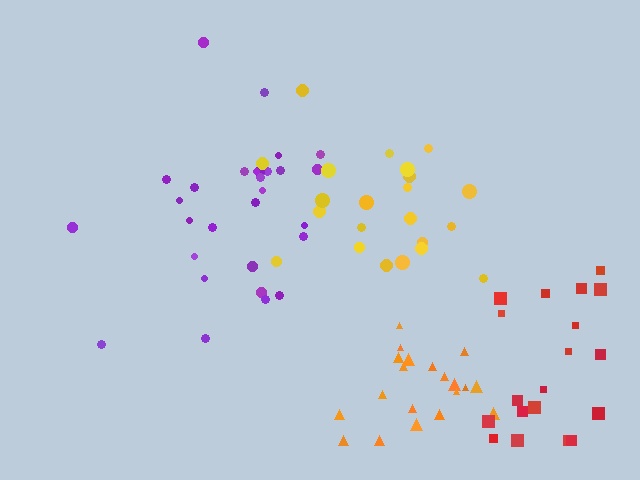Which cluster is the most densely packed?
Orange.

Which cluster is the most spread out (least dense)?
Red.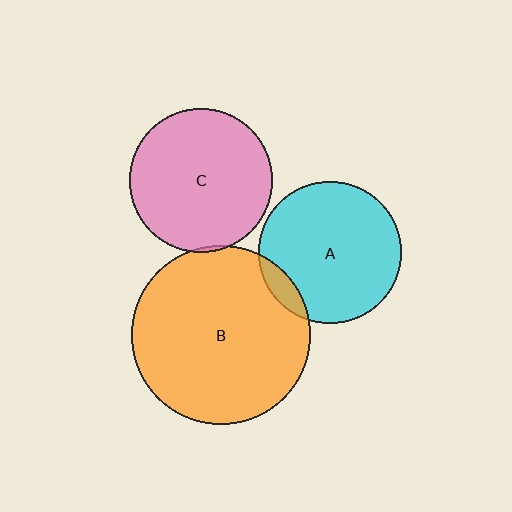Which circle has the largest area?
Circle B (orange).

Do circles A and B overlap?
Yes.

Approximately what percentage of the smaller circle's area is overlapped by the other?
Approximately 10%.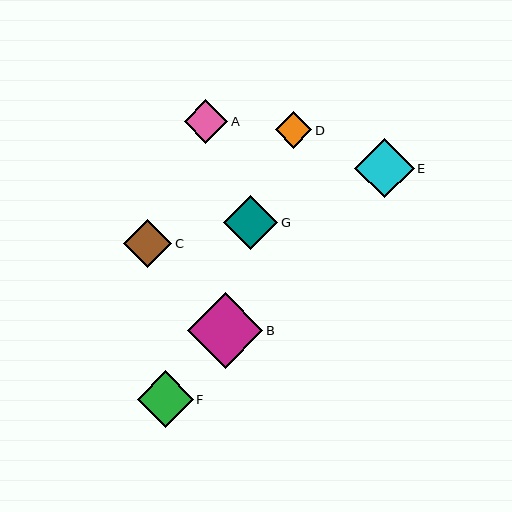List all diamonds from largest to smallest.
From largest to smallest: B, E, F, G, C, A, D.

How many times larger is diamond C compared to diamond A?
Diamond C is approximately 1.1 times the size of diamond A.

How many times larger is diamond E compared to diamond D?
Diamond E is approximately 1.6 times the size of diamond D.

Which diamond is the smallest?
Diamond D is the smallest with a size of approximately 36 pixels.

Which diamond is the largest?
Diamond B is the largest with a size of approximately 75 pixels.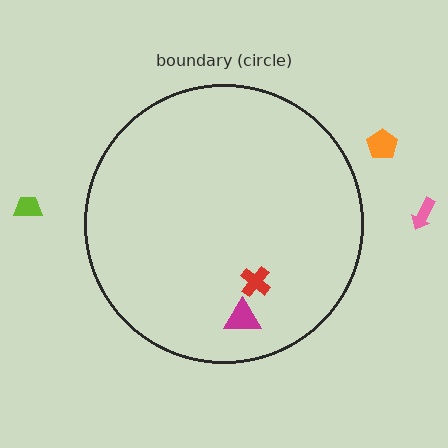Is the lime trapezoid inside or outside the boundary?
Outside.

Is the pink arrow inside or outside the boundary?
Outside.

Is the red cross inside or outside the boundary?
Inside.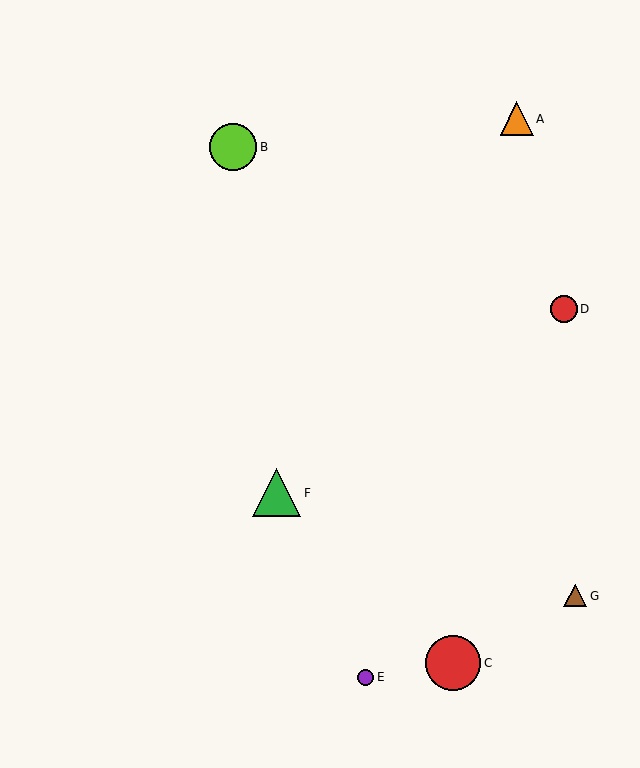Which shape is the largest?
The red circle (labeled C) is the largest.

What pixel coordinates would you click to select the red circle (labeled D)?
Click at (564, 309) to select the red circle D.